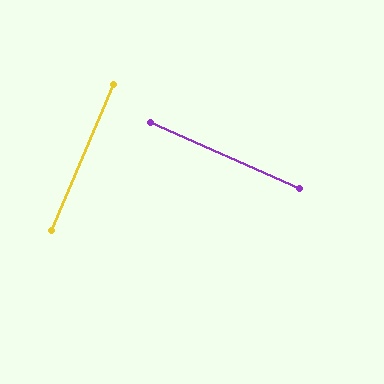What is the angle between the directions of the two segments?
Approximately 89 degrees.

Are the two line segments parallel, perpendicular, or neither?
Perpendicular — they meet at approximately 89°.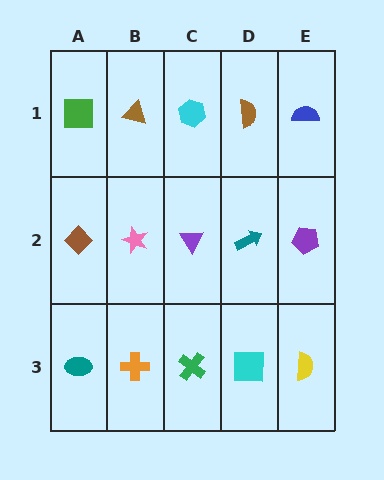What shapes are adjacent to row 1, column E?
A purple pentagon (row 2, column E), a brown semicircle (row 1, column D).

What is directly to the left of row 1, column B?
A green square.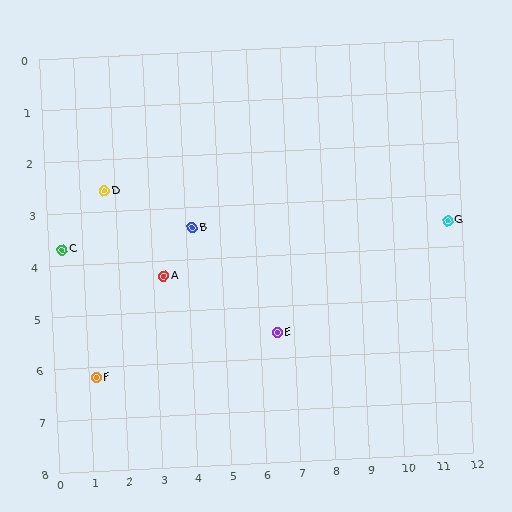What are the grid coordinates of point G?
Point G is at approximately (11.6, 3.5).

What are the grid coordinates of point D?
Point D is at approximately (1.7, 2.6).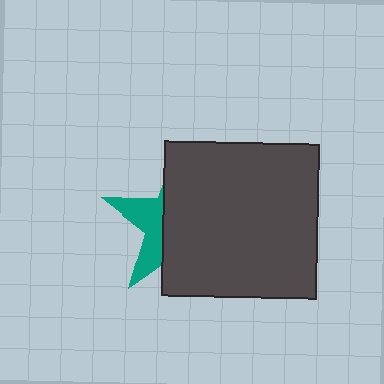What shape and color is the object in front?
The object in front is a dark gray square.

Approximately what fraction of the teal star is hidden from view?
Roughly 68% of the teal star is hidden behind the dark gray square.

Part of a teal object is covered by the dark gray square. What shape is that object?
It is a star.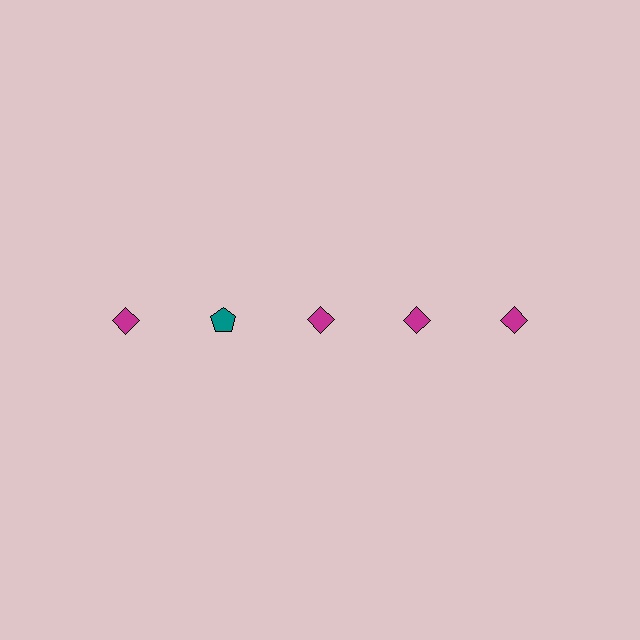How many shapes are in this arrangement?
There are 5 shapes arranged in a grid pattern.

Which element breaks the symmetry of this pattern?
The teal pentagon in the top row, second from left column breaks the symmetry. All other shapes are magenta diamonds.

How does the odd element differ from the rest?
It differs in both color (teal instead of magenta) and shape (pentagon instead of diamond).